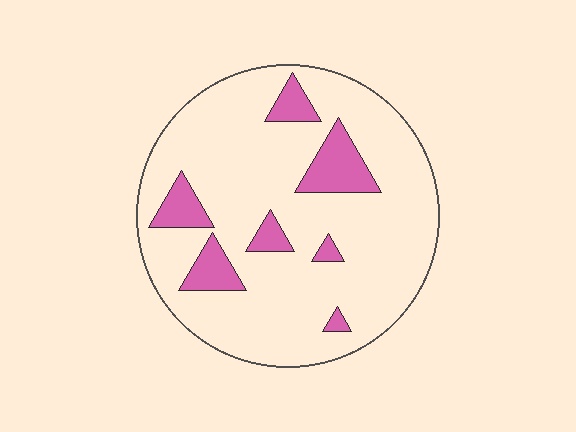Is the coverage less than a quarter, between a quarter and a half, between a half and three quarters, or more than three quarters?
Less than a quarter.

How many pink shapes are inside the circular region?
7.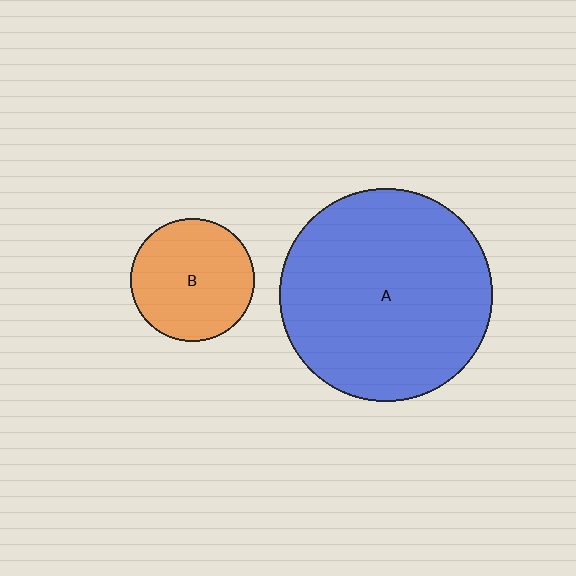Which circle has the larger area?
Circle A (blue).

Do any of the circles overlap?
No, none of the circles overlap.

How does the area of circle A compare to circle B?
Approximately 3.0 times.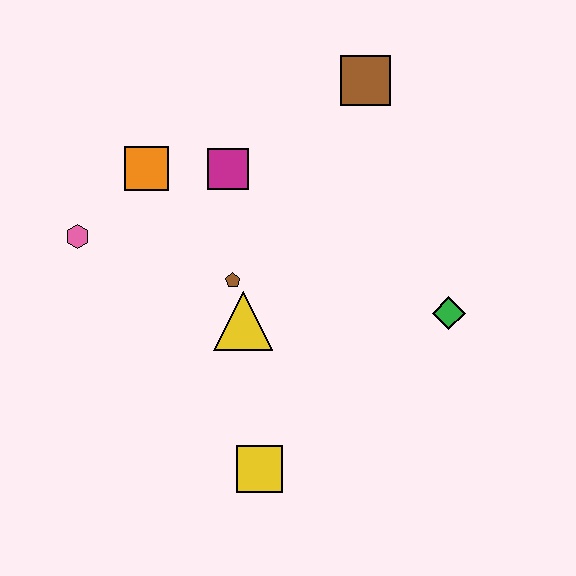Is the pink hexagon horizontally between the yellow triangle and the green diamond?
No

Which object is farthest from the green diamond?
The pink hexagon is farthest from the green diamond.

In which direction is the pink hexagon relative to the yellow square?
The pink hexagon is above the yellow square.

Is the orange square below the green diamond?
No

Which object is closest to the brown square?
The magenta square is closest to the brown square.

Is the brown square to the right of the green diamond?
No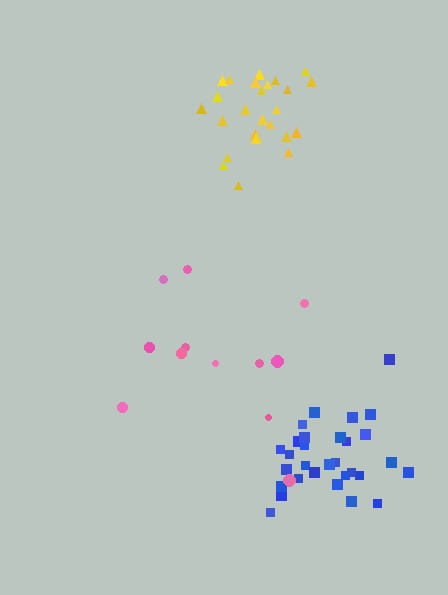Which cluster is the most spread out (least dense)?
Pink.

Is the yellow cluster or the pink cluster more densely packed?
Yellow.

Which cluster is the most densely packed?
Blue.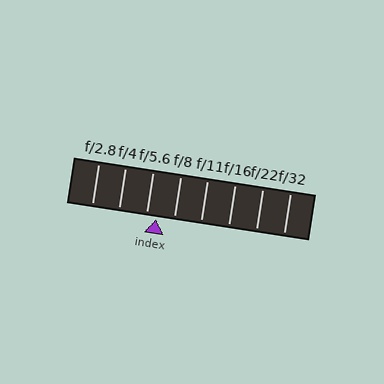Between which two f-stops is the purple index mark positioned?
The index mark is between f/5.6 and f/8.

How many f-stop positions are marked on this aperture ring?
There are 8 f-stop positions marked.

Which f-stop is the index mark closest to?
The index mark is closest to f/5.6.